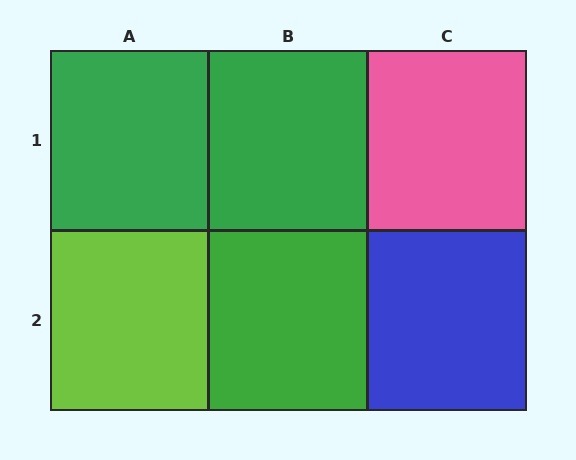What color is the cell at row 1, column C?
Pink.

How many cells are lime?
1 cell is lime.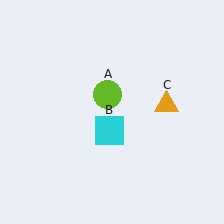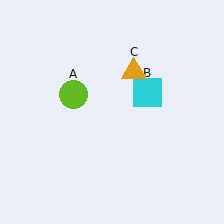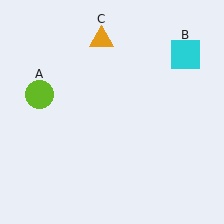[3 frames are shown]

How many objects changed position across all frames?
3 objects changed position: lime circle (object A), cyan square (object B), orange triangle (object C).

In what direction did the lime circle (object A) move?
The lime circle (object A) moved left.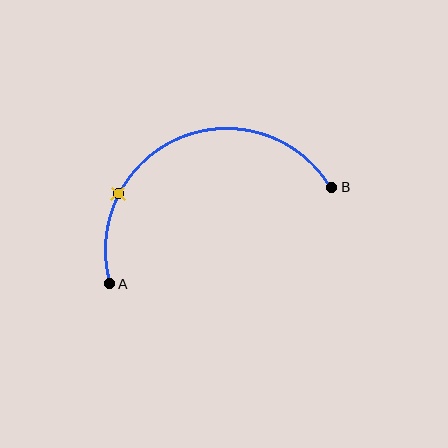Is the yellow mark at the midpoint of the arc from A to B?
No. The yellow mark lies on the arc but is closer to endpoint A. The arc midpoint would be at the point on the curve equidistant along the arc from both A and B.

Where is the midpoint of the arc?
The arc midpoint is the point on the curve farthest from the straight line joining A and B. It sits above that line.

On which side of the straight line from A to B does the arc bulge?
The arc bulges above the straight line connecting A and B.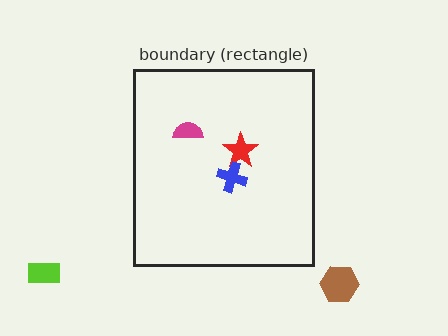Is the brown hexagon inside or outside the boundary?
Outside.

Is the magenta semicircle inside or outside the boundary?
Inside.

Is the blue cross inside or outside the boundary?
Inside.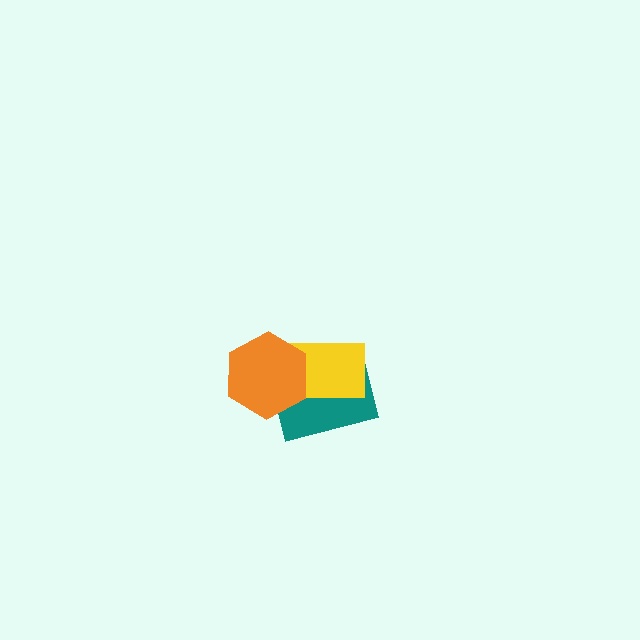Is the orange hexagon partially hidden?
No, no other shape covers it.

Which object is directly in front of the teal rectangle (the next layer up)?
The yellow rectangle is directly in front of the teal rectangle.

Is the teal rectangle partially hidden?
Yes, it is partially covered by another shape.